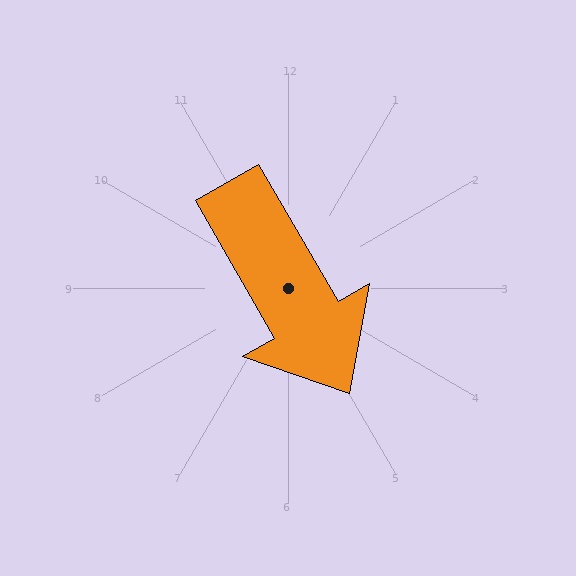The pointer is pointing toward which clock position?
Roughly 5 o'clock.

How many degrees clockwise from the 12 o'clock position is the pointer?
Approximately 150 degrees.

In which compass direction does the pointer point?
Southeast.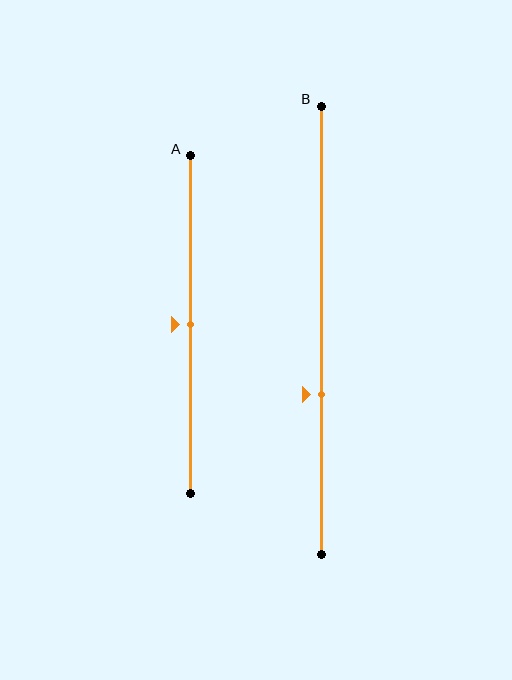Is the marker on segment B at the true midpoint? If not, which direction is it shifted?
No, the marker on segment B is shifted downward by about 14% of the segment length.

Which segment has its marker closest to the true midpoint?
Segment A has its marker closest to the true midpoint.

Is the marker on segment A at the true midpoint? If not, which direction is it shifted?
Yes, the marker on segment A is at the true midpoint.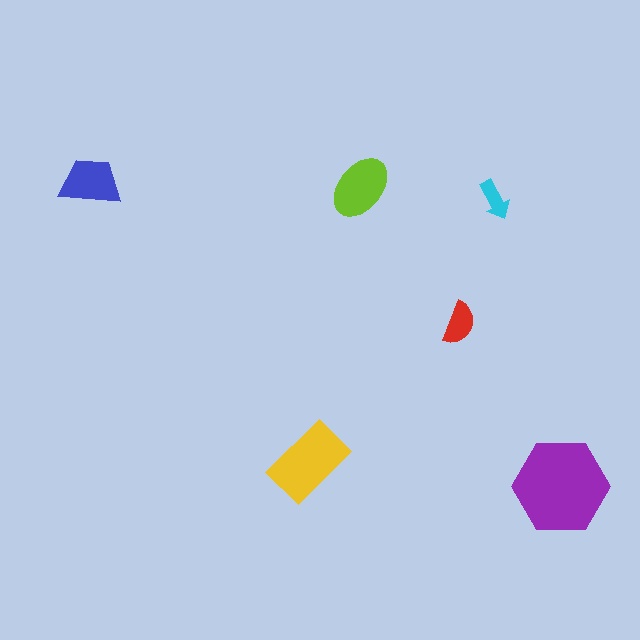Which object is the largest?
The purple hexagon.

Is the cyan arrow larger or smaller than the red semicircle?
Smaller.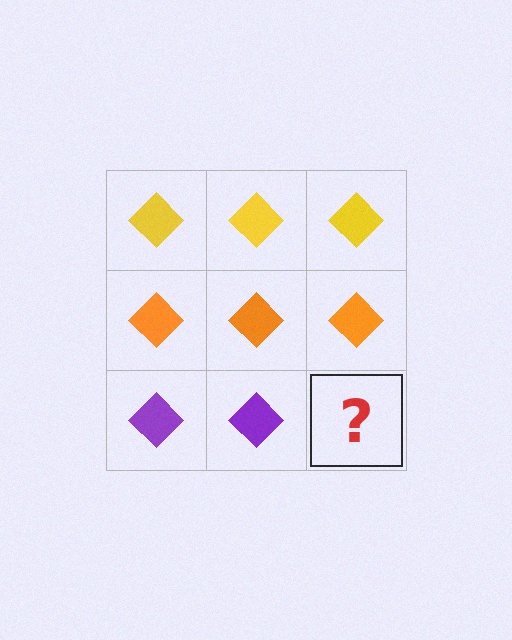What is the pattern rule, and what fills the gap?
The rule is that each row has a consistent color. The gap should be filled with a purple diamond.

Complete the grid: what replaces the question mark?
The question mark should be replaced with a purple diamond.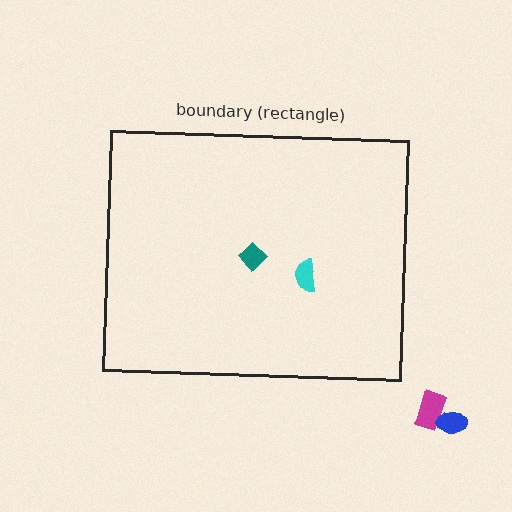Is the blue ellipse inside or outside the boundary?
Outside.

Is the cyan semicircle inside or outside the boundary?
Inside.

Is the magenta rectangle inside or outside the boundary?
Outside.